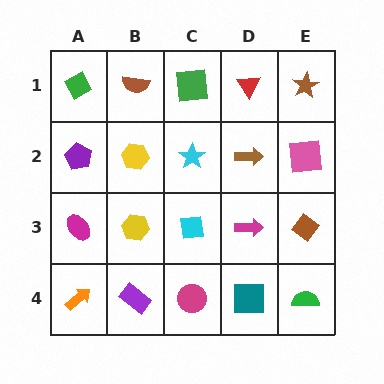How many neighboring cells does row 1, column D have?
3.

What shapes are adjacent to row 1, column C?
A cyan star (row 2, column C), a brown semicircle (row 1, column B), a red triangle (row 1, column D).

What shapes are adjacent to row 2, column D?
A red triangle (row 1, column D), a magenta arrow (row 3, column D), a cyan star (row 2, column C), a pink square (row 2, column E).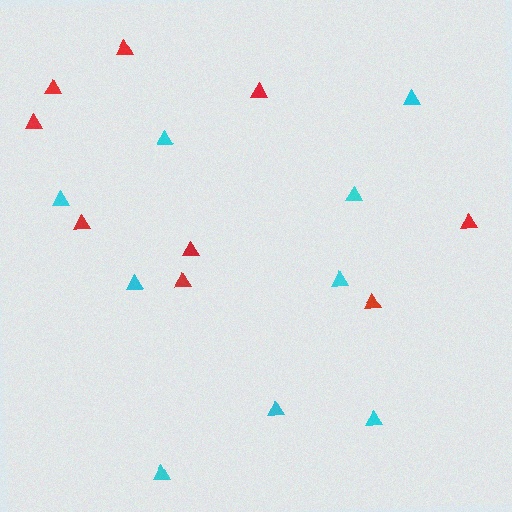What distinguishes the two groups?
There are 2 groups: one group of red triangles (9) and one group of cyan triangles (9).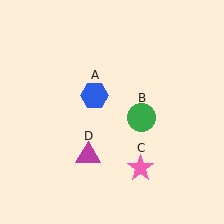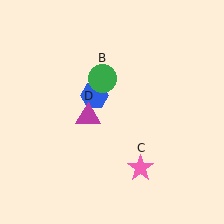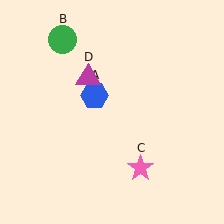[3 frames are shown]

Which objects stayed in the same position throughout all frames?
Blue hexagon (object A) and pink star (object C) remained stationary.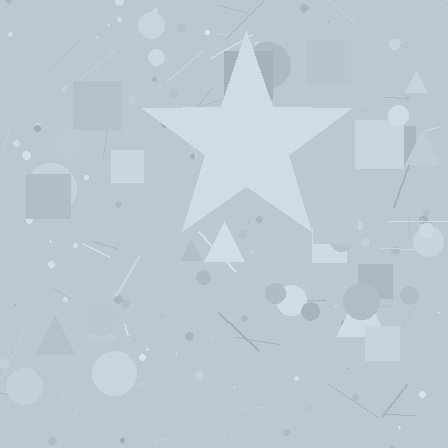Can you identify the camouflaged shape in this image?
The camouflaged shape is a star.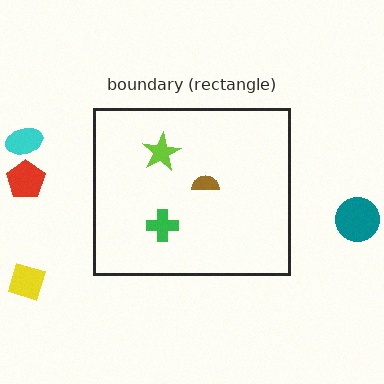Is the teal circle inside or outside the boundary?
Outside.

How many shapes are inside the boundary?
3 inside, 4 outside.